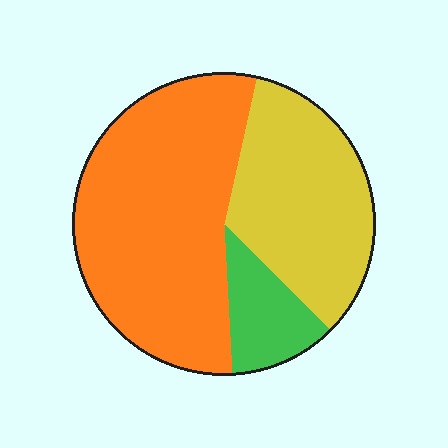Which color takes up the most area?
Orange, at roughly 55%.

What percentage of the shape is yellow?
Yellow covers 34% of the shape.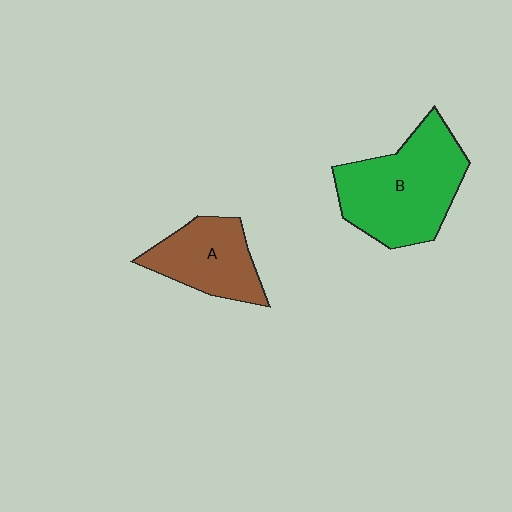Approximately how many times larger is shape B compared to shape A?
Approximately 1.6 times.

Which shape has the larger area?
Shape B (green).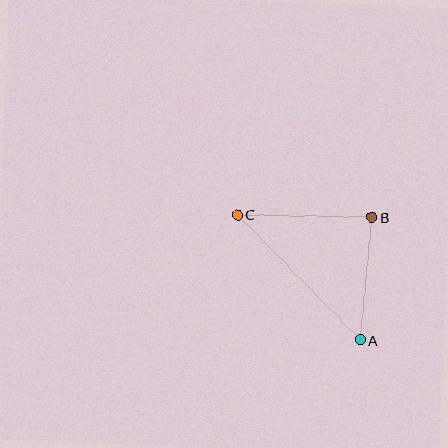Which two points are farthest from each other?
Points A and C are farthest from each other.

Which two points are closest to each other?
Points A and B are closest to each other.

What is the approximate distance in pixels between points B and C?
The distance between B and C is approximately 134 pixels.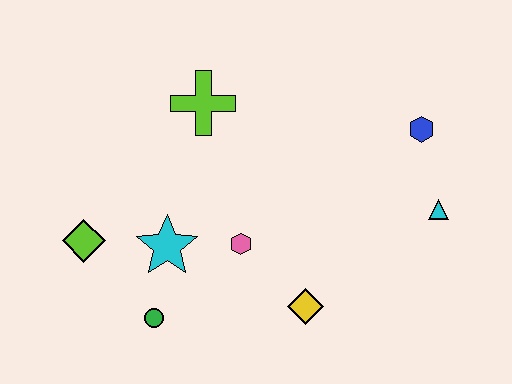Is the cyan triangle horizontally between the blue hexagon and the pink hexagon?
No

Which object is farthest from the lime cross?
The cyan triangle is farthest from the lime cross.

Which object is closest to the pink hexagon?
The cyan star is closest to the pink hexagon.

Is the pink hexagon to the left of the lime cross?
No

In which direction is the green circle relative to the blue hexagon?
The green circle is to the left of the blue hexagon.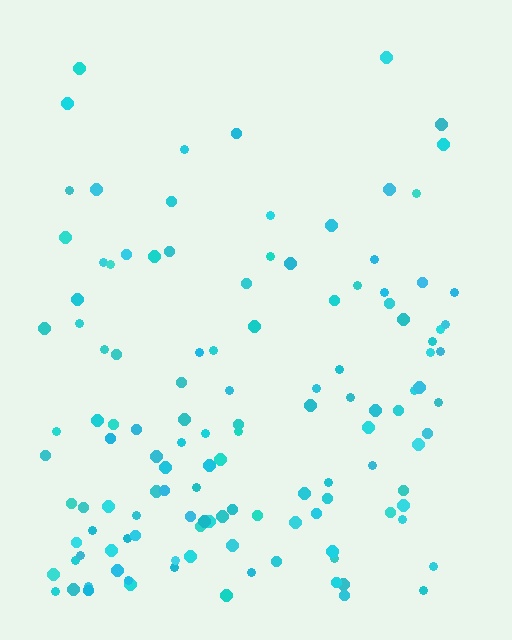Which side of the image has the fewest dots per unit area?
The top.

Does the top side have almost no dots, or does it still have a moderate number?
Still a moderate number, just noticeably fewer than the bottom.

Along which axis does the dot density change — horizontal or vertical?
Vertical.